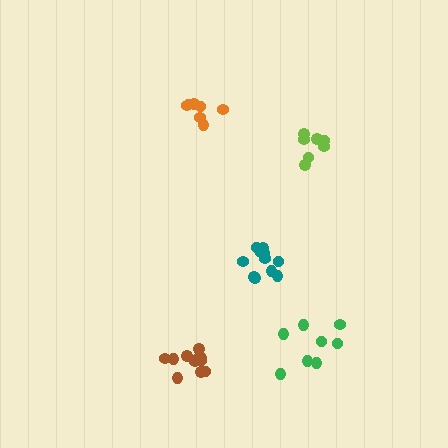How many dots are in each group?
Group 1: 8 dots, Group 2: 7 dots, Group 3: 11 dots, Group 4: 11 dots, Group 5: 7 dots (44 total).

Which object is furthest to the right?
The green cluster is rightmost.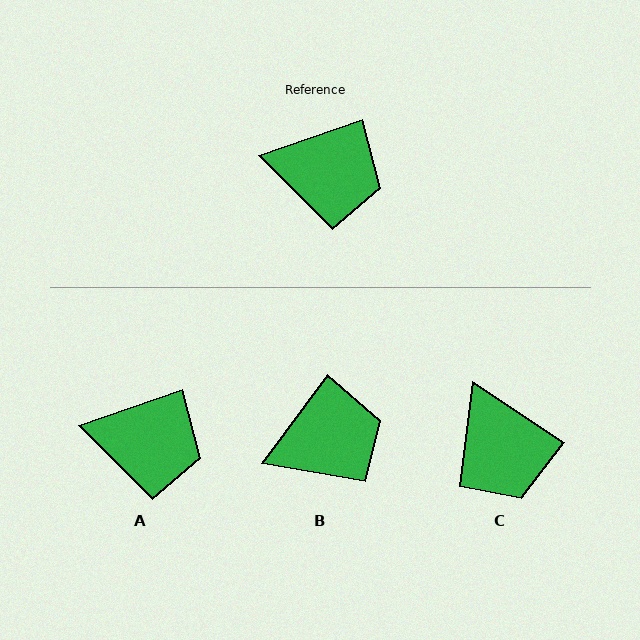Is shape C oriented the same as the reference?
No, it is off by about 52 degrees.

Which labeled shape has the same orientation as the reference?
A.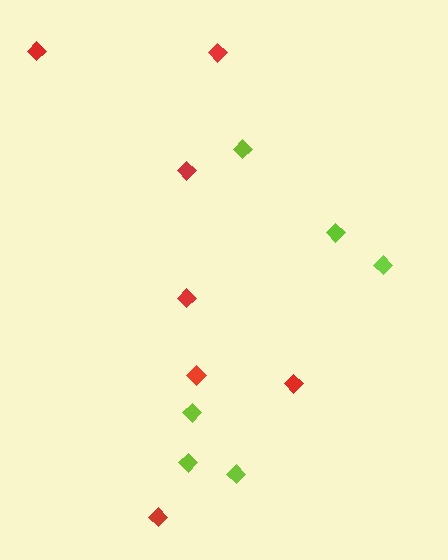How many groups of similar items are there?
There are 2 groups: one group of lime diamonds (6) and one group of red diamonds (7).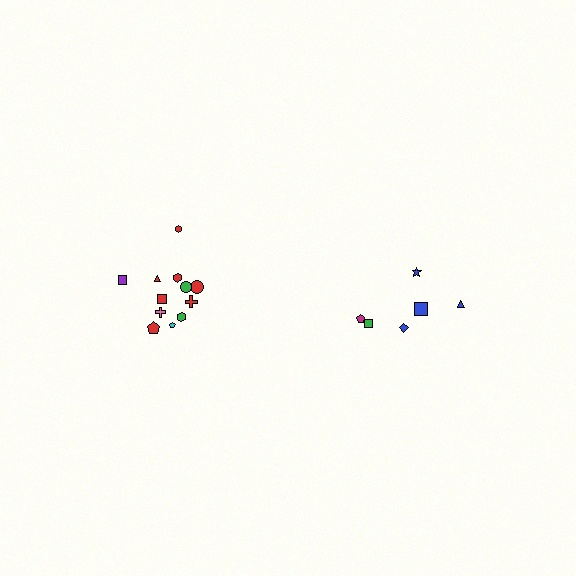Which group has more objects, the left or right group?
The left group.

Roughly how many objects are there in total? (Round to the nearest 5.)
Roughly 20 objects in total.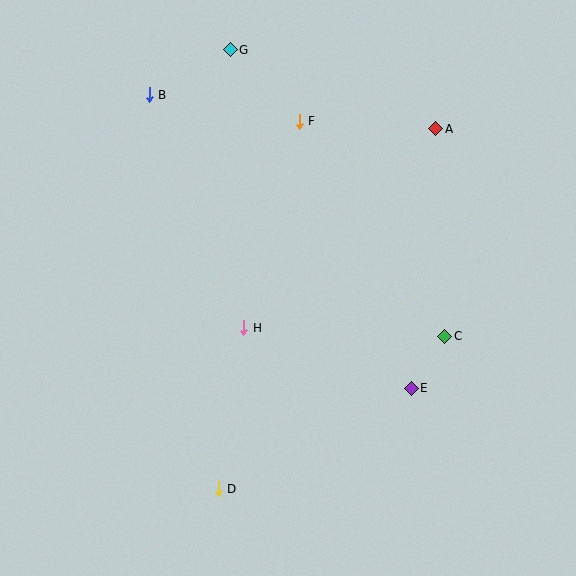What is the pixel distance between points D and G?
The distance between D and G is 439 pixels.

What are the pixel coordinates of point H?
Point H is at (244, 328).